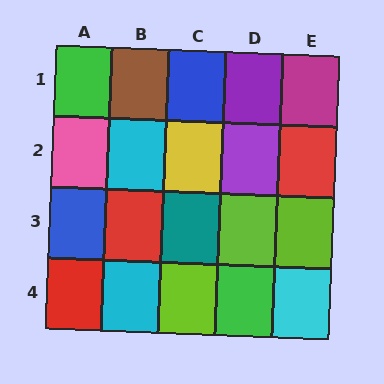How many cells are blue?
2 cells are blue.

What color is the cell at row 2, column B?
Cyan.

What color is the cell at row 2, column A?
Pink.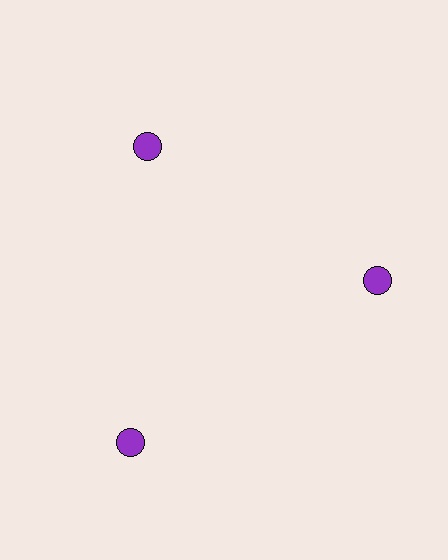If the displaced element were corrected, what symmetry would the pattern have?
It would have 3-fold rotational symmetry — the pattern would map onto itself every 120 degrees.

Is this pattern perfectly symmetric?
No. The 3 purple circles are arranged in a ring, but one element near the 7 o'clock position is pushed outward from the center, breaking the 3-fold rotational symmetry.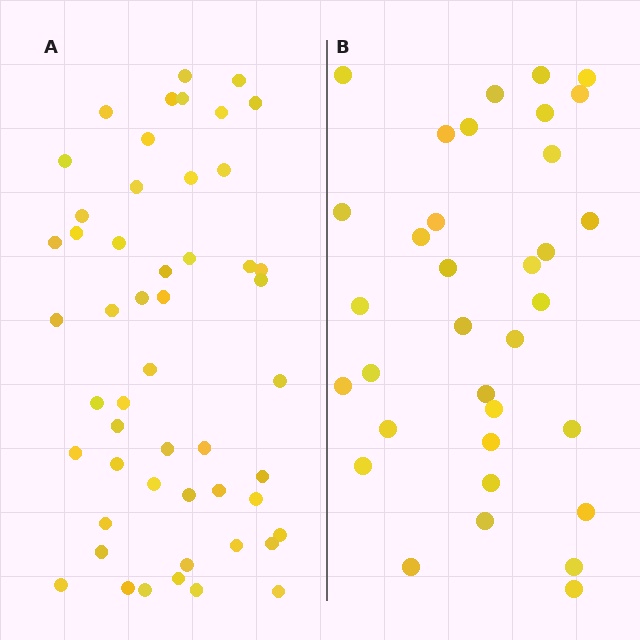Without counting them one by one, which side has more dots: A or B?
Region A (the left region) has more dots.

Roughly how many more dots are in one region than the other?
Region A has approximately 15 more dots than region B.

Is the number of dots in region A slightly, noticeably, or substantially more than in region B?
Region A has substantially more. The ratio is roughly 1.5 to 1.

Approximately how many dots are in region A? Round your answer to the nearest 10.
About 50 dots. (The exact count is 51, which rounds to 50.)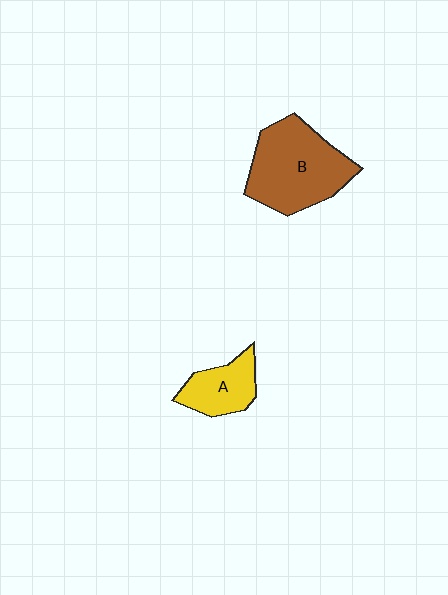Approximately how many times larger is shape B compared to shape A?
Approximately 2.1 times.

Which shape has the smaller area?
Shape A (yellow).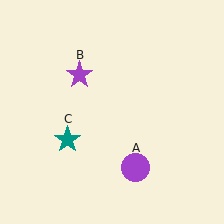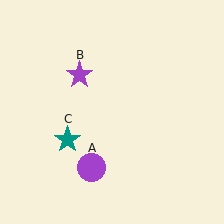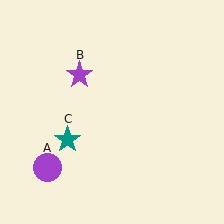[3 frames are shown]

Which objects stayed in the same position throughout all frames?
Purple star (object B) and teal star (object C) remained stationary.